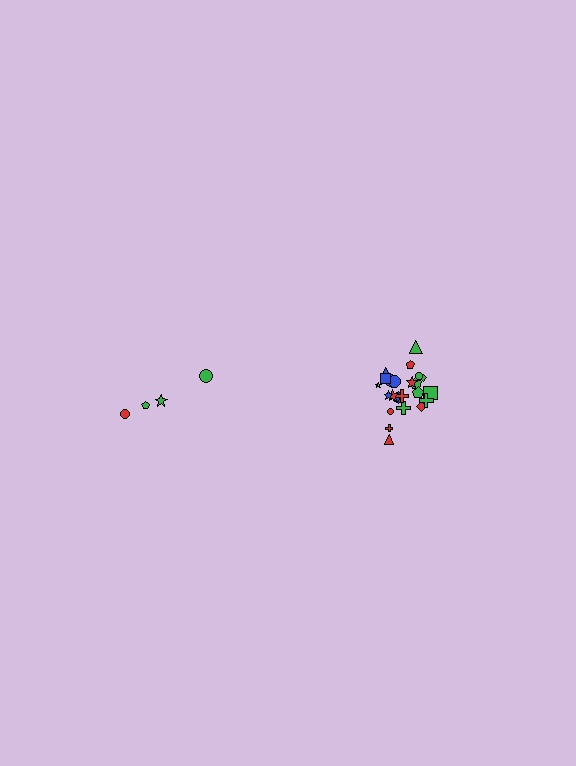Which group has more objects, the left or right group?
The right group.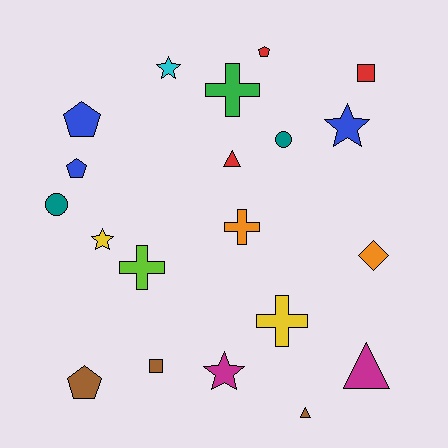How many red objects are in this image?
There are 3 red objects.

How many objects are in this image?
There are 20 objects.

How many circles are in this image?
There are 2 circles.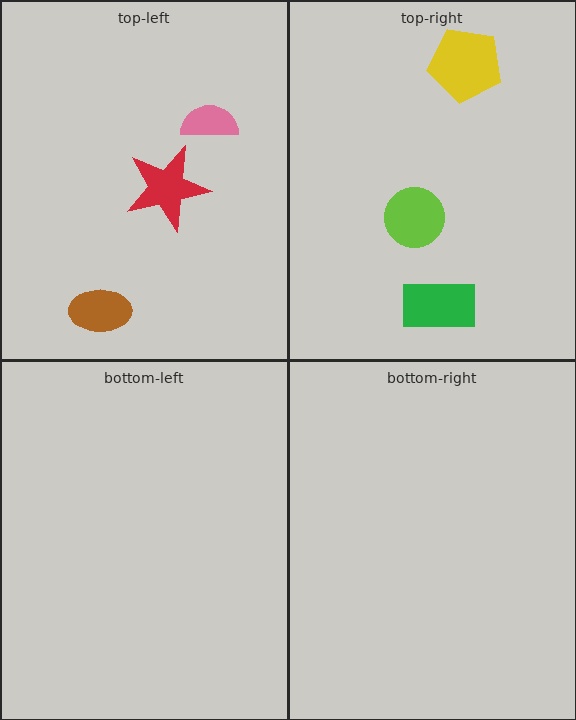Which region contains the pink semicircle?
The top-left region.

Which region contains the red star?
The top-left region.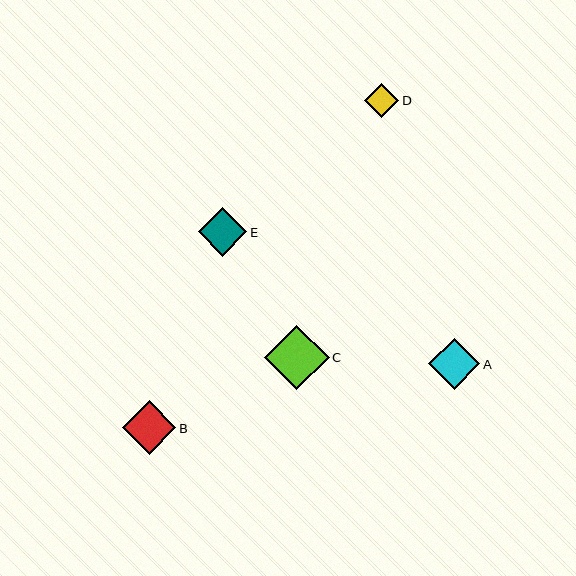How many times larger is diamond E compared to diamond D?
Diamond E is approximately 1.4 times the size of diamond D.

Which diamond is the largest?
Diamond C is the largest with a size of approximately 64 pixels.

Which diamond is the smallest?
Diamond D is the smallest with a size of approximately 34 pixels.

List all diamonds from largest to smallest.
From largest to smallest: C, B, A, E, D.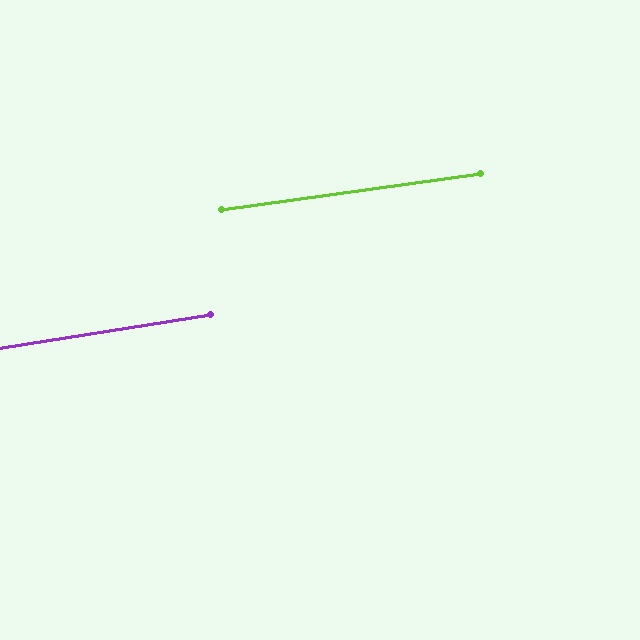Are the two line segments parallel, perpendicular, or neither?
Parallel — their directions differ by only 1.3°.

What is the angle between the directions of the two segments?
Approximately 1 degree.